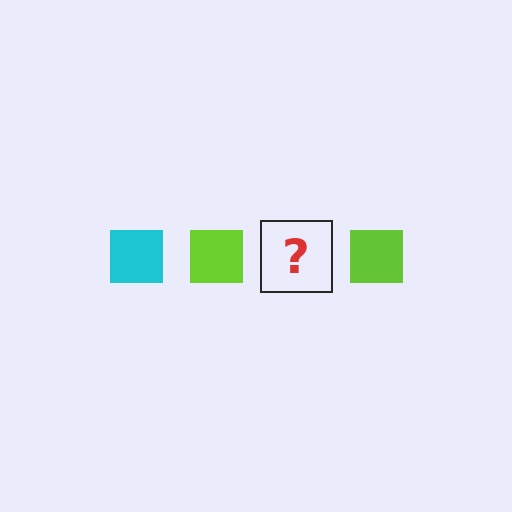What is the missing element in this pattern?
The missing element is a cyan square.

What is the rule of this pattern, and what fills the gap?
The rule is that the pattern cycles through cyan, lime squares. The gap should be filled with a cyan square.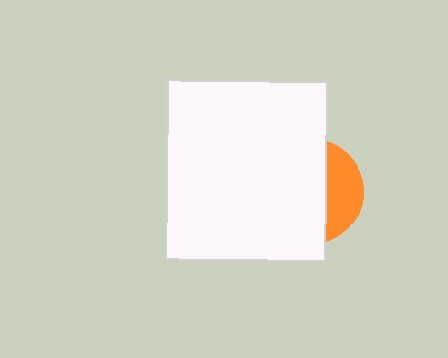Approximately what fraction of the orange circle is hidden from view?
Roughly 69% of the orange circle is hidden behind the white rectangle.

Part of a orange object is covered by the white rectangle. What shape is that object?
It is a circle.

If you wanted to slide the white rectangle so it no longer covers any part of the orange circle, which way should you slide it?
Slide it left — that is the most direct way to separate the two shapes.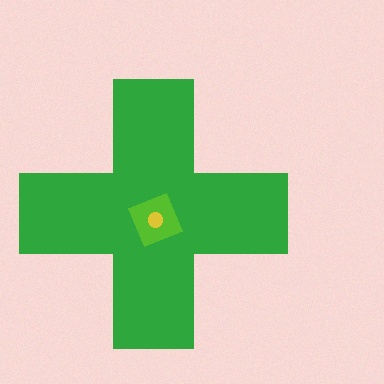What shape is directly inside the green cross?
The lime diamond.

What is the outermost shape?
The green cross.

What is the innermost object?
The yellow circle.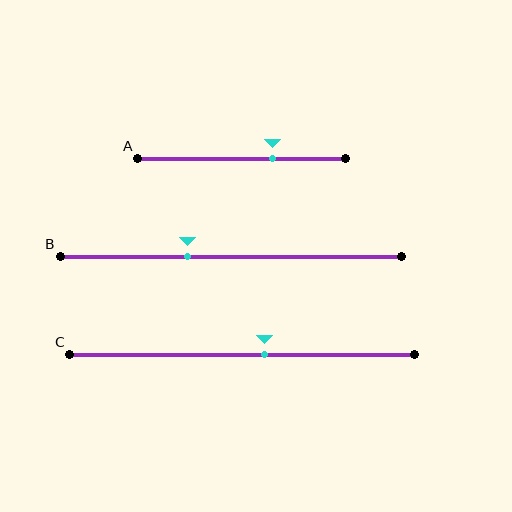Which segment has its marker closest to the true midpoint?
Segment C has its marker closest to the true midpoint.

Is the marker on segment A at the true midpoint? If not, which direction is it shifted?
No, the marker on segment A is shifted to the right by about 15% of the segment length.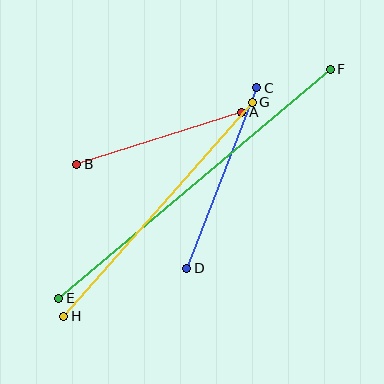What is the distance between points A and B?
The distance is approximately 173 pixels.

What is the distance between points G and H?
The distance is approximately 285 pixels.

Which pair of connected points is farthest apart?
Points E and F are farthest apart.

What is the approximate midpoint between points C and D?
The midpoint is at approximately (222, 178) pixels.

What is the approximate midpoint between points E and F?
The midpoint is at approximately (194, 184) pixels.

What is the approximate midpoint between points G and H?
The midpoint is at approximately (158, 209) pixels.